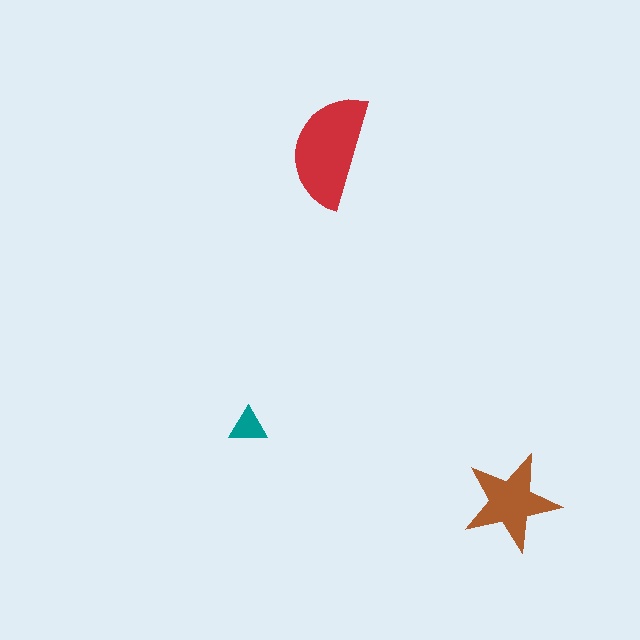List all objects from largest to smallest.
The red semicircle, the brown star, the teal triangle.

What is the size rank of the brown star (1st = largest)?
2nd.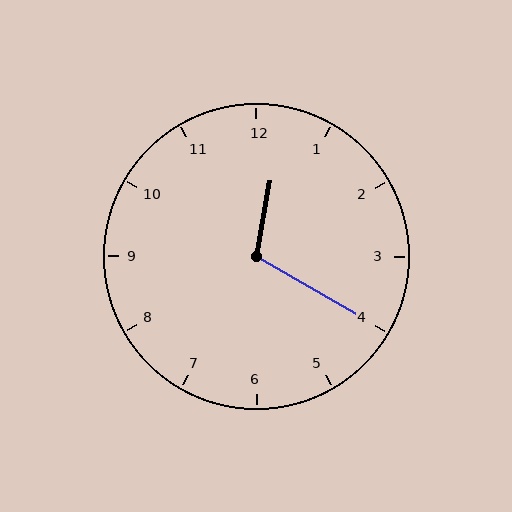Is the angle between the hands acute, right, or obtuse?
It is obtuse.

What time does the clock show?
12:20.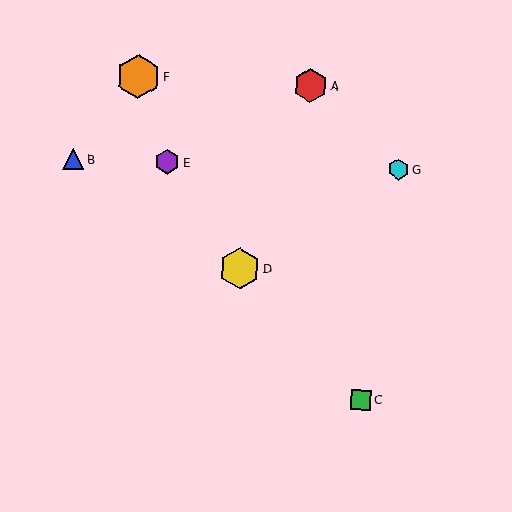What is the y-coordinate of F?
Object F is at y≈76.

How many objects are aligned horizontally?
3 objects (B, E, G) are aligned horizontally.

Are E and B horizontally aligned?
Yes, both are at y≈162.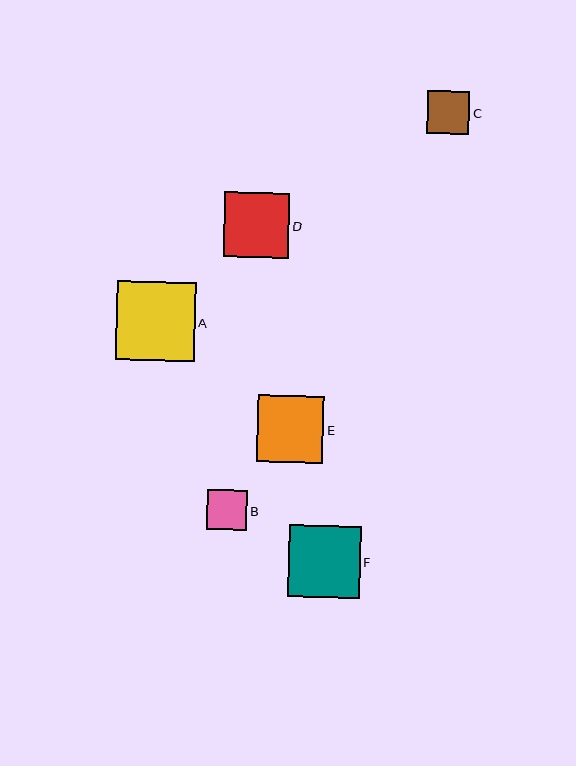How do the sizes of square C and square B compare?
Square C and square B are approximately the same size.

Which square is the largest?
Square A is the largest with a size of approximately 79 pixels.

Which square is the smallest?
Square B is the smallest with a size of approximately 40 pixels.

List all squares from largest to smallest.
From largest to smallest: A, F, E, D, C, B.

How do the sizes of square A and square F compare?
Square A and square F are approximately the same size.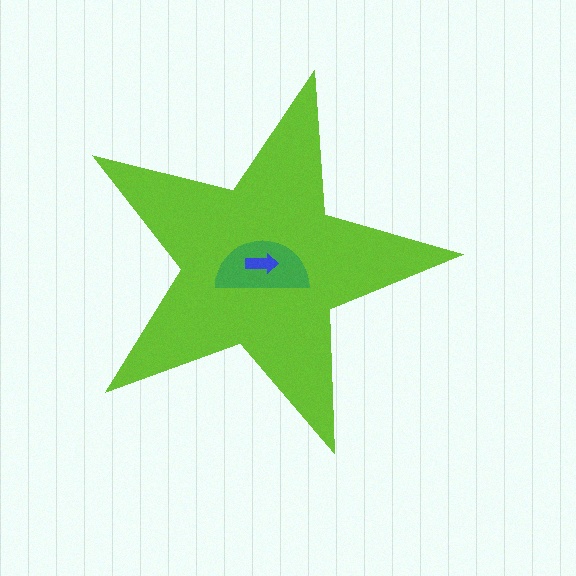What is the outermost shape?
The lime star.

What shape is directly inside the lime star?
The green semicircle.